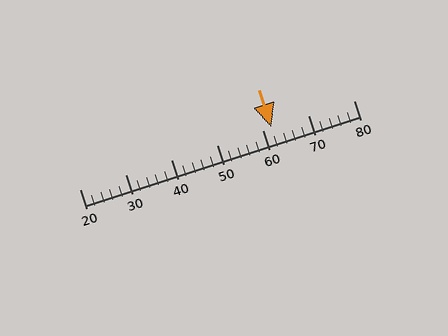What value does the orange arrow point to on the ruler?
The orange arrow points to approximately 62.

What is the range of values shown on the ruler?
The ruler shows values from 20 to 80.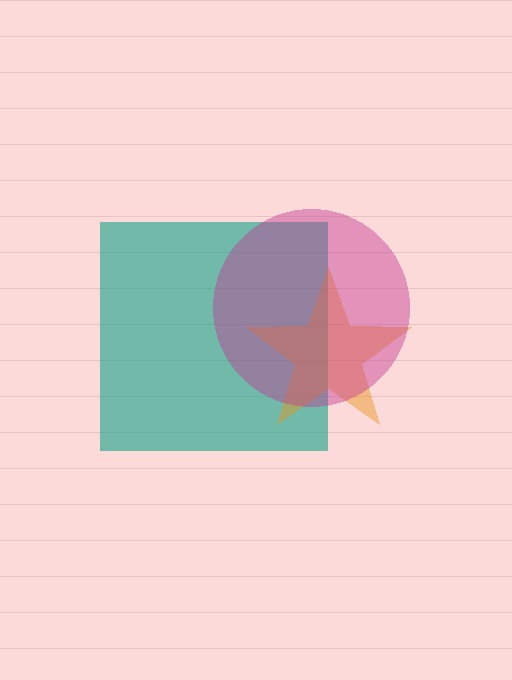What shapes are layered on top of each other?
The layered shapes are: a teal square, an orange star, a magenta circle.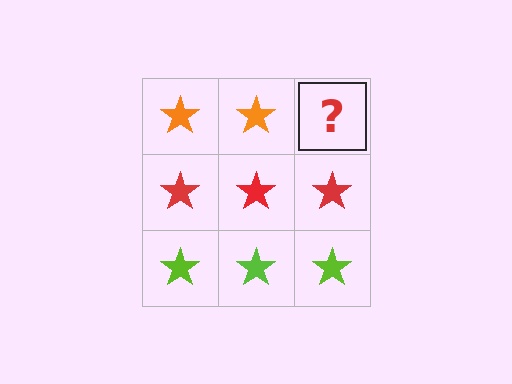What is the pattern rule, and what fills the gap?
The rule is that each row has a consistent color. The gap should be filled with an orange star.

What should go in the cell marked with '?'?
The missing cell should contain an orange star.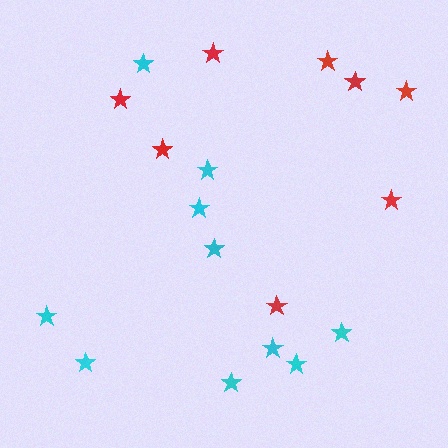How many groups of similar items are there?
There are 2 groups: one group of red stars (8) and one group of cyan stars (10).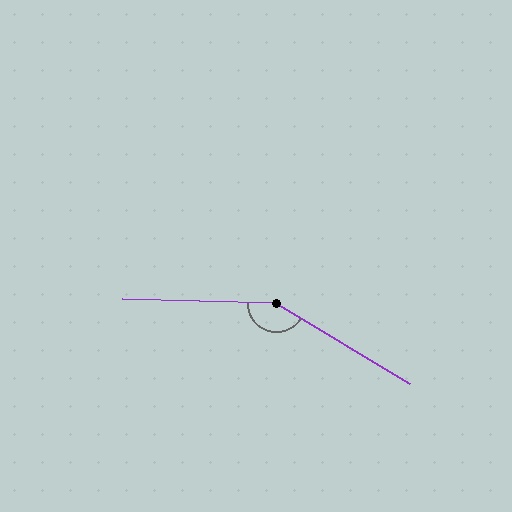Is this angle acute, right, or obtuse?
It is obtuse.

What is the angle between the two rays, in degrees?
Approximately 151 degrees.